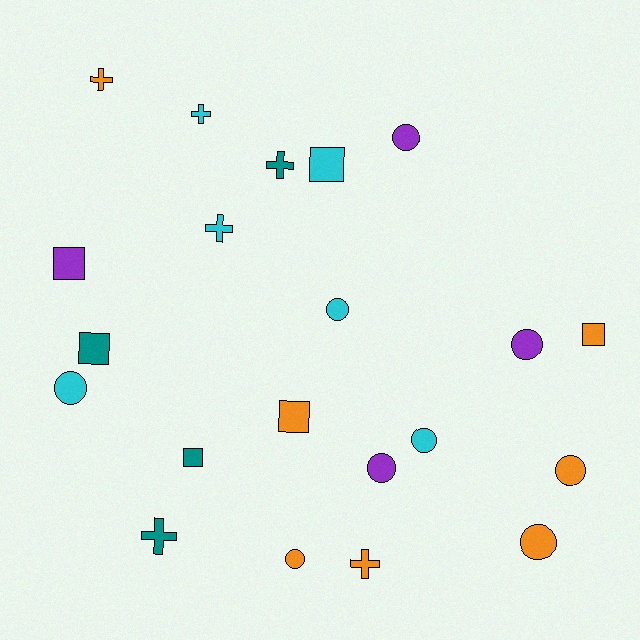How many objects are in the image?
There are 21 objects.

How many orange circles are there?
There are 3 orange circles.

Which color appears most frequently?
Orange, with 7 objects.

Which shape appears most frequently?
Circle, with 9 objects.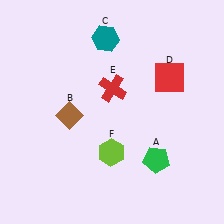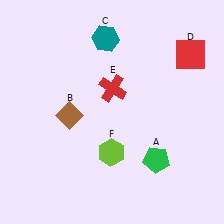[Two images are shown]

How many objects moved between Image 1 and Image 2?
1 object moved between the two images.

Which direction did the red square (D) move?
The red square (D) moved up.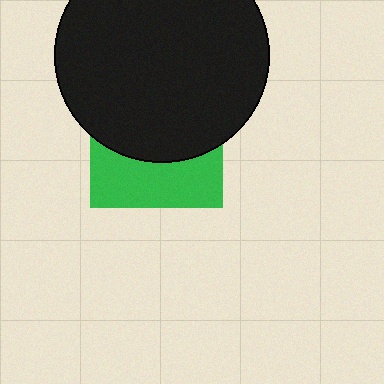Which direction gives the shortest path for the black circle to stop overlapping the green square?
Moving up gives the shortest separation.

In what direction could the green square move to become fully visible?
The green square could move down. That would shift it out from behind the black circle entirely.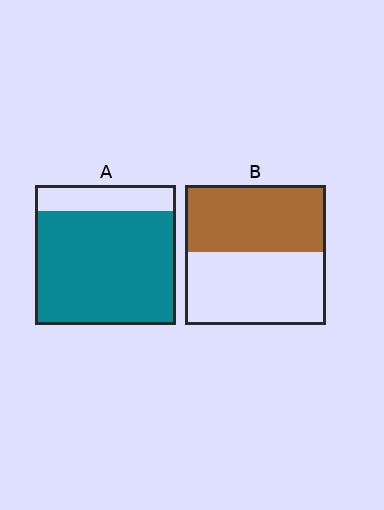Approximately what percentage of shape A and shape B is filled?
A is approximately 80% and B is approximately 50%.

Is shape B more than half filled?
Roughly half.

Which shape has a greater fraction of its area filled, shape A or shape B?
Shape A.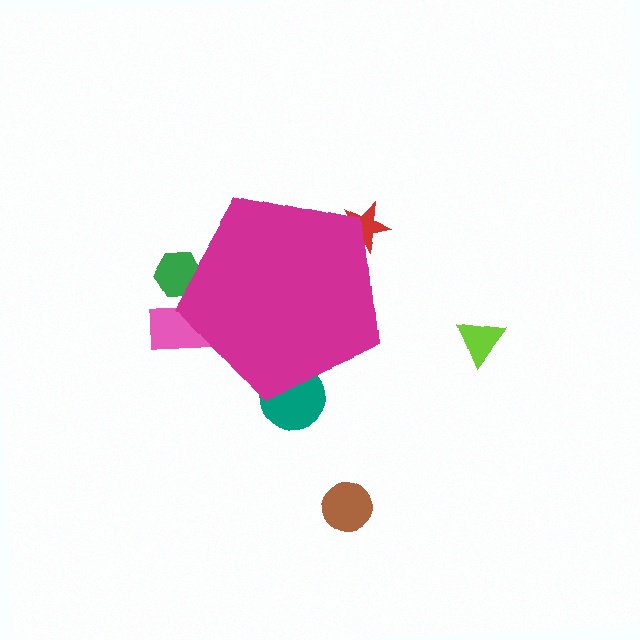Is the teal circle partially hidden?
Yes, the teal circle is partially hidden behind the magenta pentagon.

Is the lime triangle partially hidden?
No, the lime triangle is fully visible.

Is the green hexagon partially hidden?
Yes, the green hexagon is partially hidden behind the magenta pentagon.